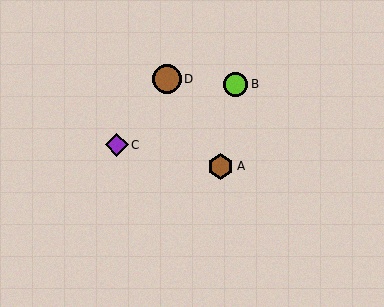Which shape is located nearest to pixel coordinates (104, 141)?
The purple diamond (labeled C) at (117, 145) is nearest to that location.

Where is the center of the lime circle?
The center of the lime circle is at (236, 84).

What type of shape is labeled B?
Shape B is a lime circle.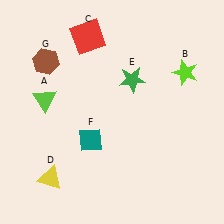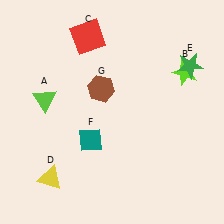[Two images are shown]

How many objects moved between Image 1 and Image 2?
2 objects moved between the two images.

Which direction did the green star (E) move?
The green star (E) moved right.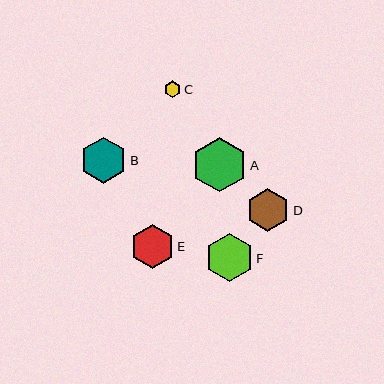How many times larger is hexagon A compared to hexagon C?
Hexagon A is approximately 3.3 times the size of hexagon C.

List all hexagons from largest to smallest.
From largest to smallest: A, F, B, E, D, C.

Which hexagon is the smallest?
Hexagon C is the smallest with a size of approximately 16 pixels.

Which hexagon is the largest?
Hexagon A is the largest with a size of approximately 54 pixels.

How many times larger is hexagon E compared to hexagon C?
Hexagon E is approximately 2.6 times the size of hexagon C.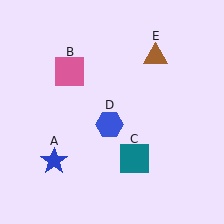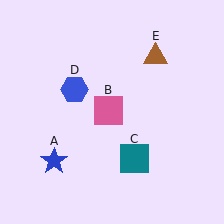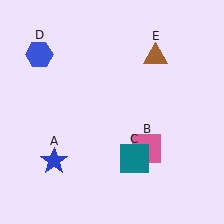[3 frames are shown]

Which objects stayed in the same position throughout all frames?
Blue star (object A) and teal square (object C) and brown triangle (object E) remained stationary.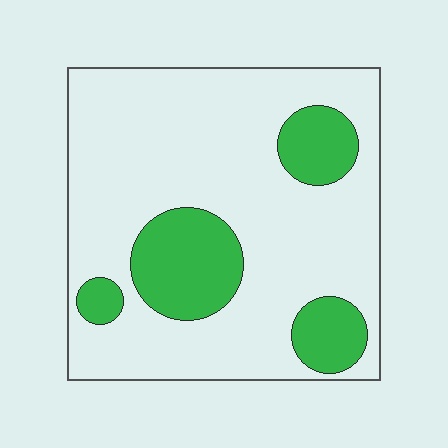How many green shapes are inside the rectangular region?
4.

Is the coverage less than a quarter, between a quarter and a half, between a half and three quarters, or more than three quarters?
Less than a quarter.